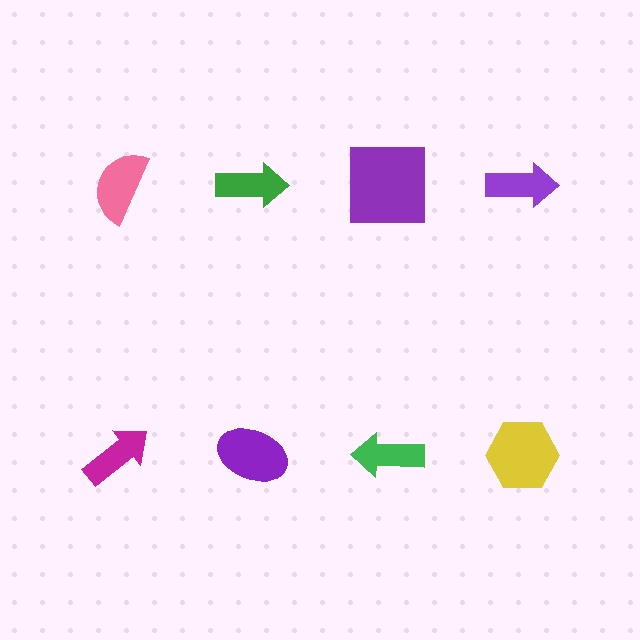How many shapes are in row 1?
4 shapes.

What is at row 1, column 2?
A green arrow.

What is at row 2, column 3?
A green arrow.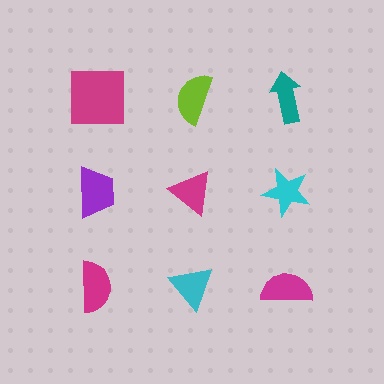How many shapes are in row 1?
3 shapes.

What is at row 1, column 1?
A magenta square.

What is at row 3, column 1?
A magenta semicircle.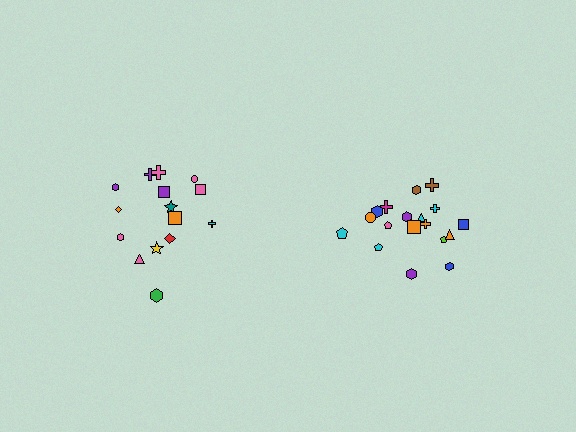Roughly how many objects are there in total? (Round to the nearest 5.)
Roughly 35 objects in total.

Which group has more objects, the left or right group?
The right group.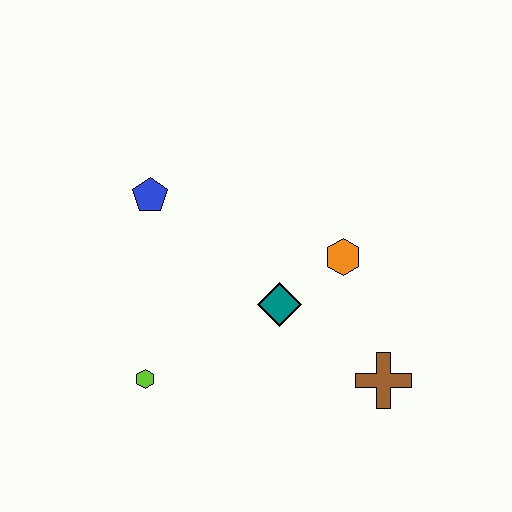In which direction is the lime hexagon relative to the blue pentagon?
The lime hexagon is below the blue pentagon.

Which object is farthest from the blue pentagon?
The brown cross is farthest from the blue pentagon.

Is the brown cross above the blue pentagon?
No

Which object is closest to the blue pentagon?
The teal diamond is closest to the blue pentagon.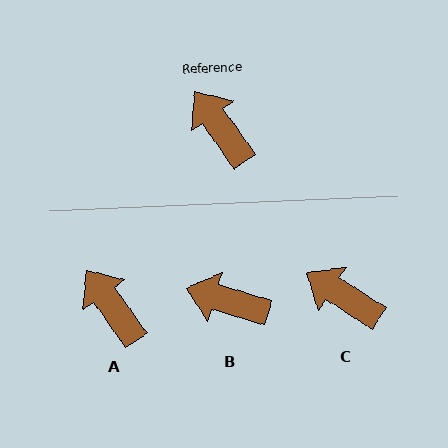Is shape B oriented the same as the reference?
No, it is off by about 38 degrees.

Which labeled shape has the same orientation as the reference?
A.